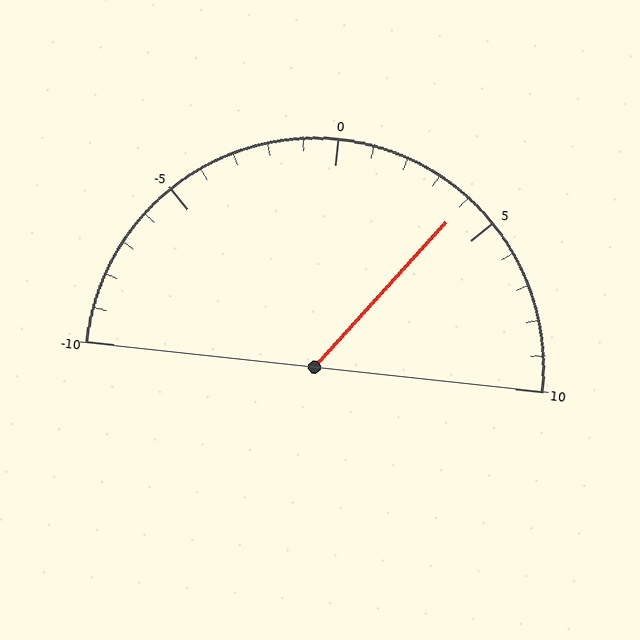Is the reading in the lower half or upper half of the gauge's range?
The reading is in the upper half of the range (-10 to 10).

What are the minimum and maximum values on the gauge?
The gauge ranges from -10 to 10.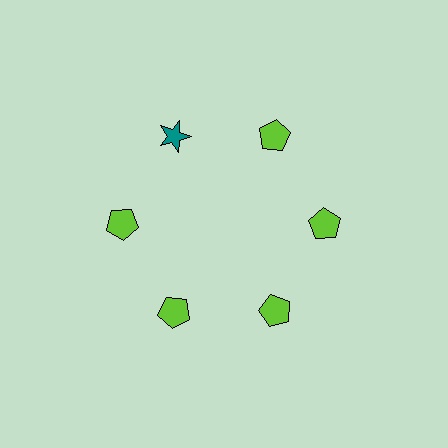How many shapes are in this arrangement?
There are 6 shapes arranged in a ring pattern.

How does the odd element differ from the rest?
It differs in both color (teal instead of lime) and shape (star instead of pentagon).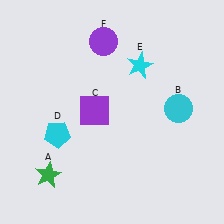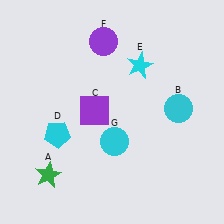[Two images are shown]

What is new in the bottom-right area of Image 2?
A cyan circle (G) was added in the bottom-right area of Image 2.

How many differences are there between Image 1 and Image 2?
There is 1 difference between the two images.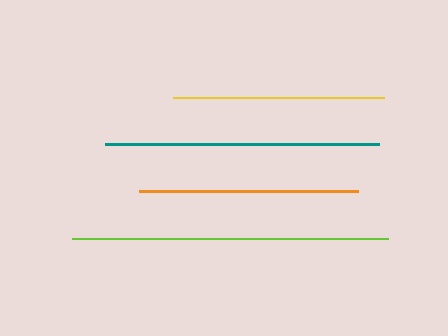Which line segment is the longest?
The lime line is the longest at approximately 316 pixels.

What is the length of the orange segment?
The orange segment is approximately 220 pixels long.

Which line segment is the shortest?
The yellow line is the shortest at approximately 211 pixels.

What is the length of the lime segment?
The lime segment is approximately 316 pixels long.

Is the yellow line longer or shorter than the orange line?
The orange line is longer than the yellow line.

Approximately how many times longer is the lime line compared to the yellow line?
The lime line is approximately 1.5 times the length of the yellow line.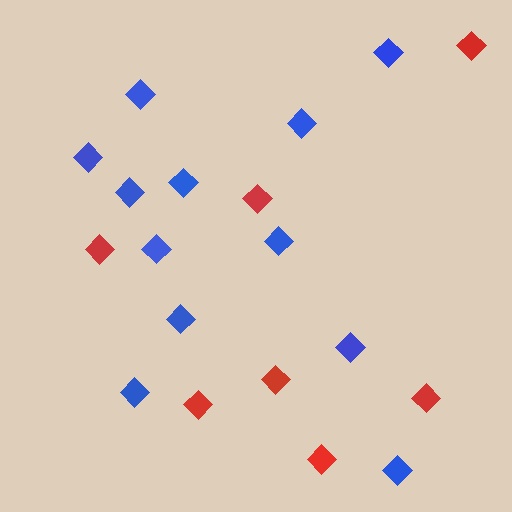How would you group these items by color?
There are 2 groups: one group of red diamonds (7) and one group of blue diamonds (12).